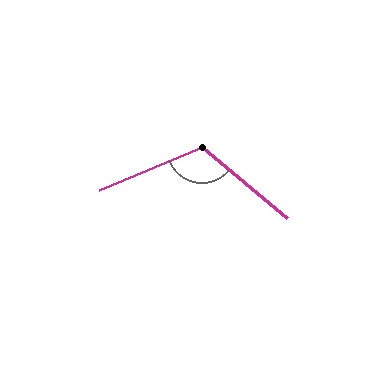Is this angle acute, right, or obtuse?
It is obtuse.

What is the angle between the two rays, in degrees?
Approximately 118 degrees.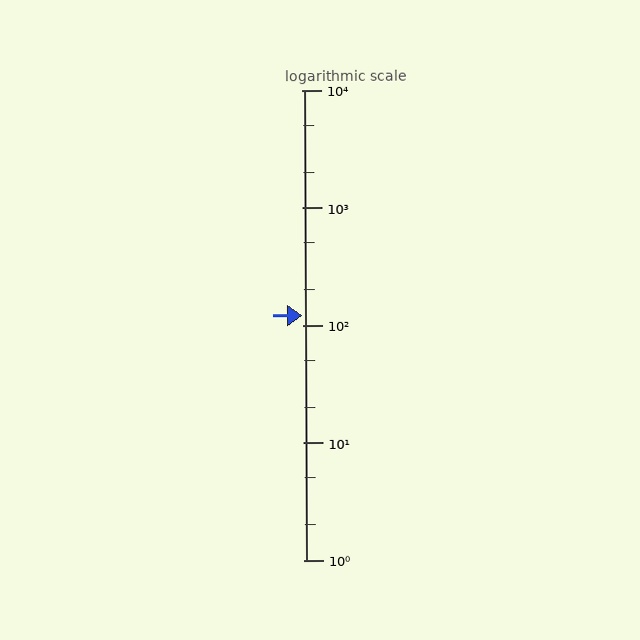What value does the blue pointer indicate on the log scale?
The pointer indicates approximately 120.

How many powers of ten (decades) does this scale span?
The scale spans 4 decades, from 1 to 10000.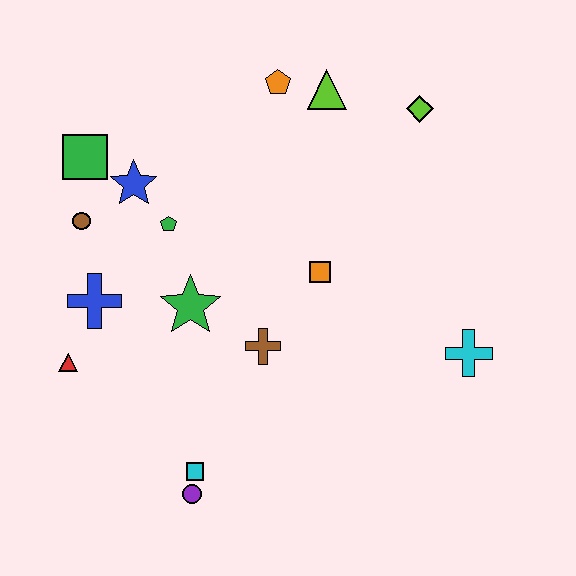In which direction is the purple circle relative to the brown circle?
The purple circle is below the brown circle.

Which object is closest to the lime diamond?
The lime triangle is closest to the lime diamond.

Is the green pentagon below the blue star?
Yes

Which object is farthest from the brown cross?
The lime diamond is farthest from the brown cross.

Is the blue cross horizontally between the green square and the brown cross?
Yes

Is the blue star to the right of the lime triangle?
No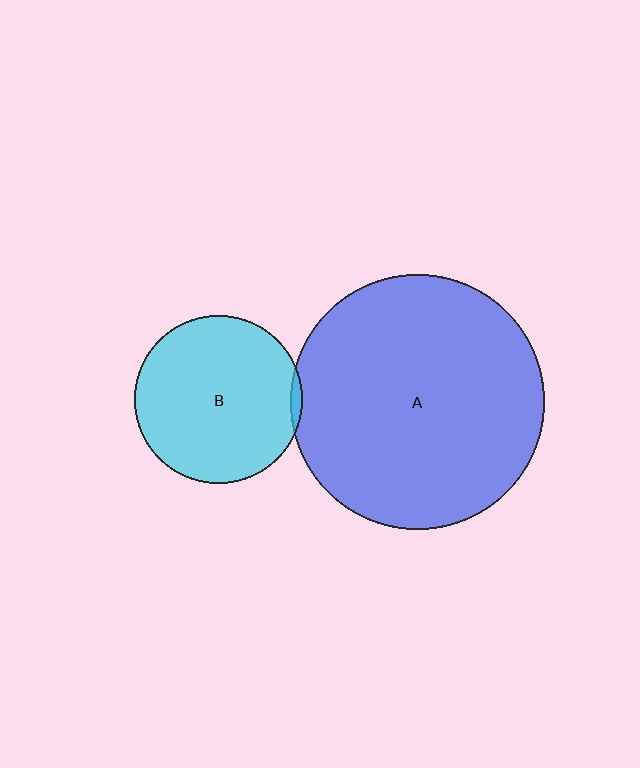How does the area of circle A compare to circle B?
Approximately 2.3 times.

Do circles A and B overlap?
Yes.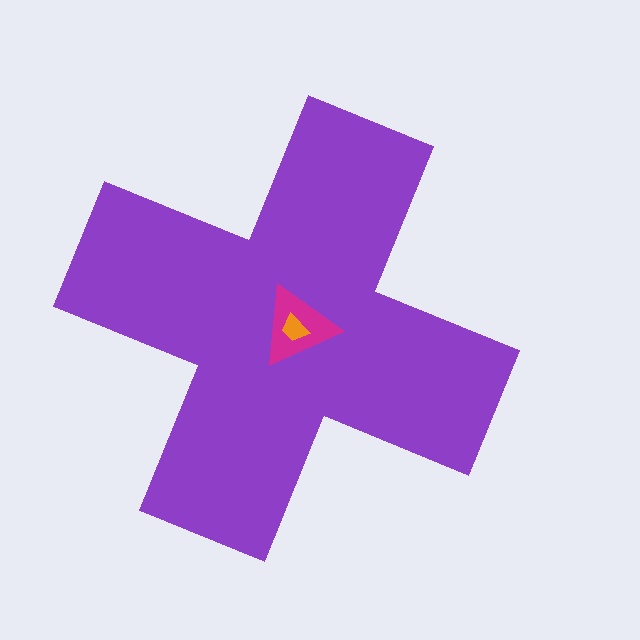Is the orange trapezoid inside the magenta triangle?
Yes.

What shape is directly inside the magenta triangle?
The orange trapezoid.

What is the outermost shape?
The purple cross.